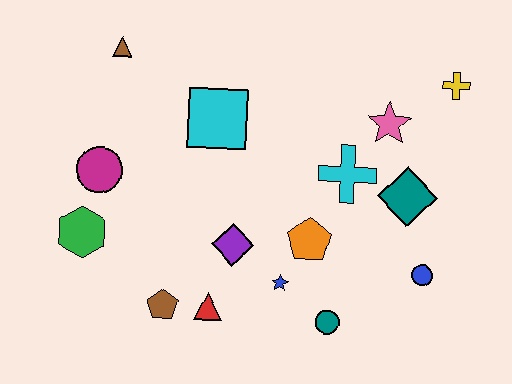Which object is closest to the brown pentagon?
The red triangle is closest to the brown pentagon.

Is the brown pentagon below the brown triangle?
Yes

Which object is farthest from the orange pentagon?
The brown triangle is farthest from the orange pentagon.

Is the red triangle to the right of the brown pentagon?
Yes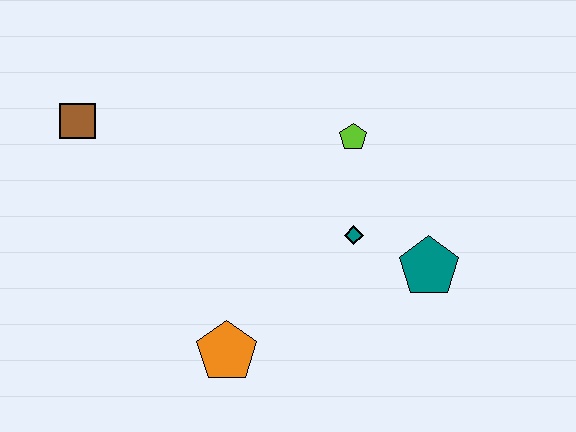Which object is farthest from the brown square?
The teal pentagon is farthest from the brown square.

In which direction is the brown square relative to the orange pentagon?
The brown square is above the orange pentagon.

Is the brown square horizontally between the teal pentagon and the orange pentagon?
No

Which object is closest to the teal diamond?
The teal pentagon is closest to the teal diamond.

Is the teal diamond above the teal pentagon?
Yes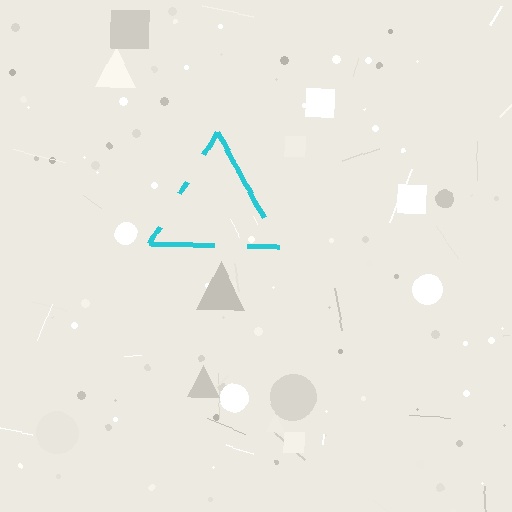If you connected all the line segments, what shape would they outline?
They would outline a triangle.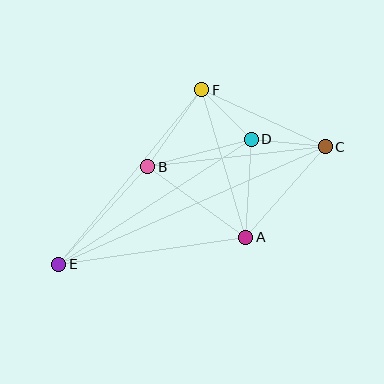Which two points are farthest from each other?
Points C and E are farthest from each other.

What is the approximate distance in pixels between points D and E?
The distance between D and E is approximately 230 pixels.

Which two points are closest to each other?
Points D and F are closest to each other.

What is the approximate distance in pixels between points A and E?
The distance between A and E is approximately 189 pixels.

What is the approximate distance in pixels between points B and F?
The distance between B and F is approximately 94 pixels.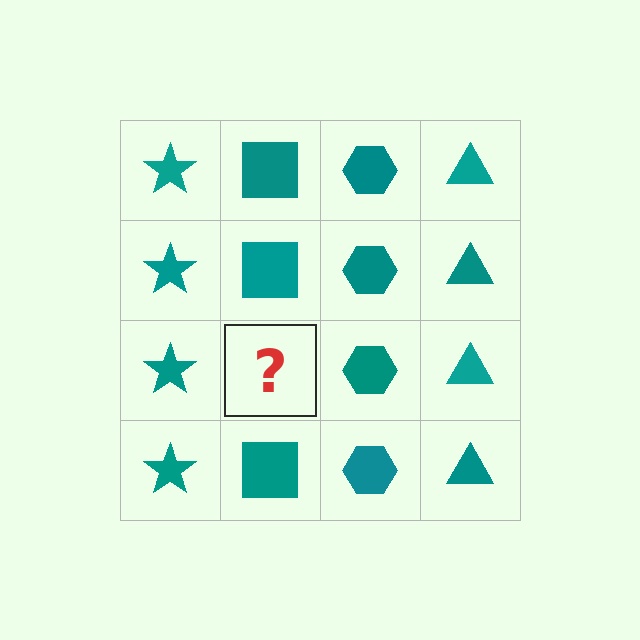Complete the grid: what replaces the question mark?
The question mark should be replaced with a teal square.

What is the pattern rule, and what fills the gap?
The rule is that each column has a consistent shape. The gap should be filled with a teal square.